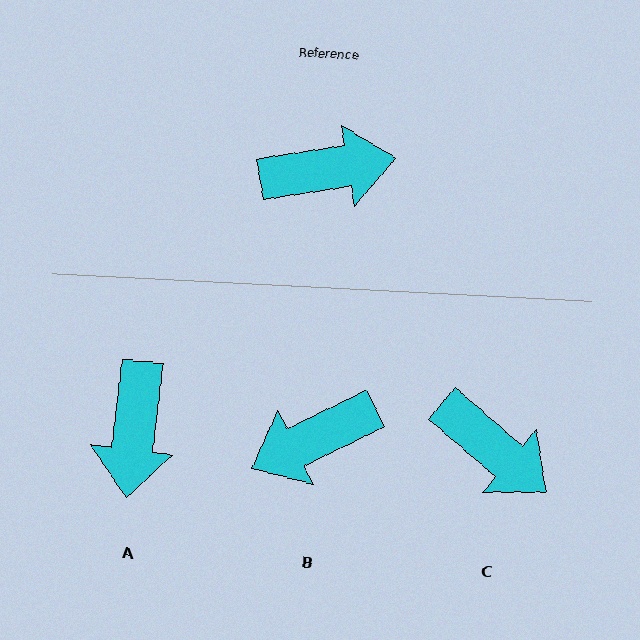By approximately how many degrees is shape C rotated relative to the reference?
Approximately 49 degrees clockwise.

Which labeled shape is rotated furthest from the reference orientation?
B, about 163 degrees away.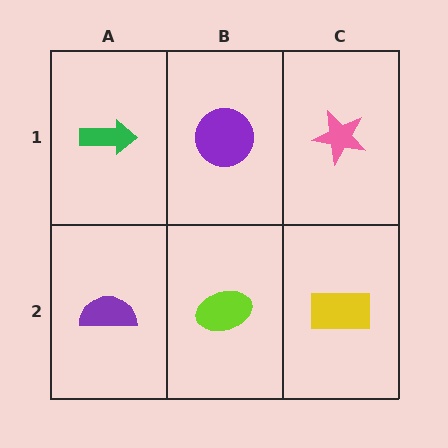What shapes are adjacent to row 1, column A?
A purple semicircle (row 2, column A), a purple circle (row 1, column B).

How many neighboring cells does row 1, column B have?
3.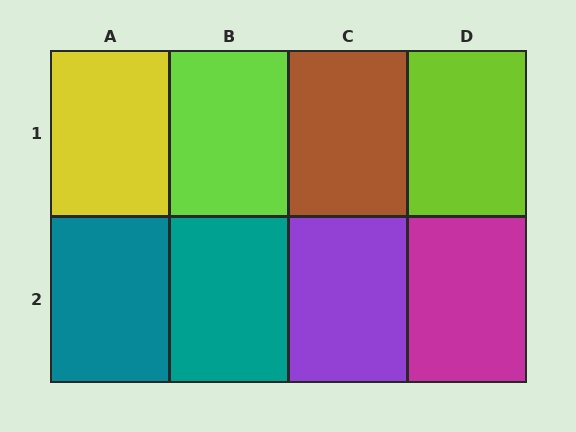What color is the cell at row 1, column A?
Yellow.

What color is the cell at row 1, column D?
Lime.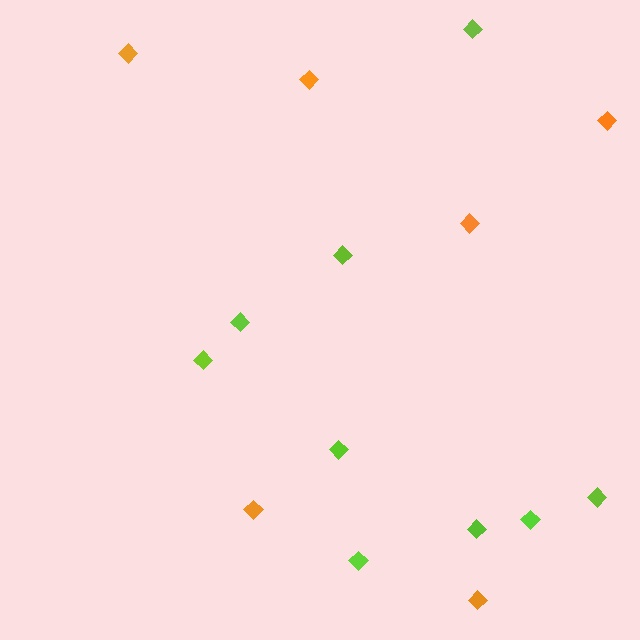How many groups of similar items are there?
There are 2 groups: one group of orange diamonds (6) and one group of lime diamonds (9).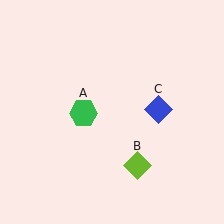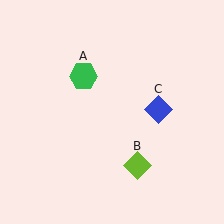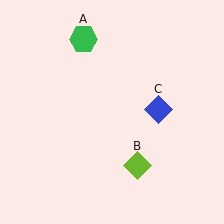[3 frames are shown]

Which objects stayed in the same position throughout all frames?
Lime diamond (object B) and blue diamond (object C) remained stationary.